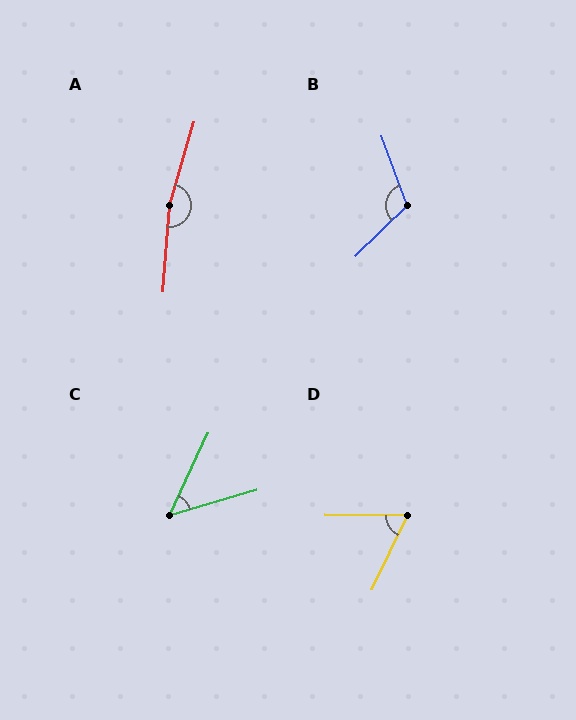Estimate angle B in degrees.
Approximately 115 degrees.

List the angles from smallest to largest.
C (49°), D (65°), B (115°), A (168°).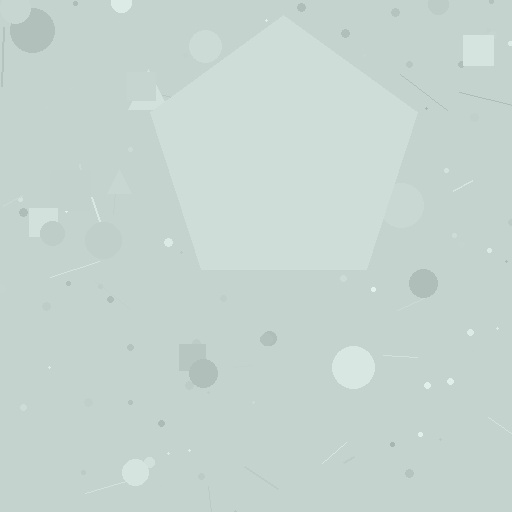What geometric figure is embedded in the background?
A pentagon is embedded in the background.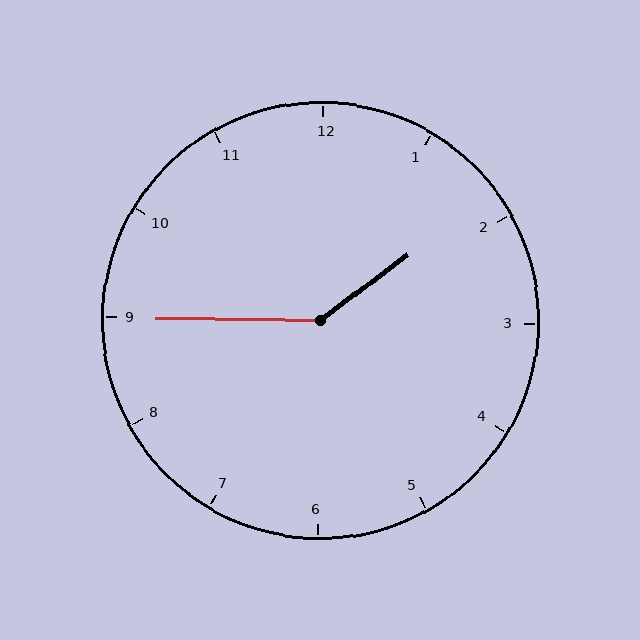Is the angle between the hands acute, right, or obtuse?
It is obtuse.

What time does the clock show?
1:45.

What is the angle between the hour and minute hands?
Approximately 142 degrees.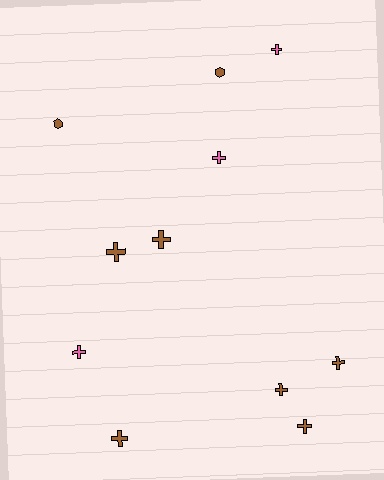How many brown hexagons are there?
There are 2 brown hexagons.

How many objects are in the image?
There are 11 objects.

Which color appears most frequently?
Brown, with 8 objects.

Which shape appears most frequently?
Cross, with 9 objects.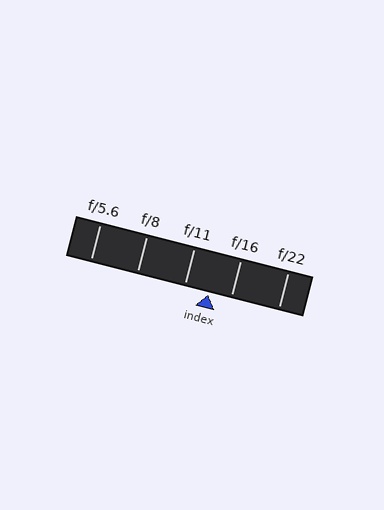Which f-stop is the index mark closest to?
The index mark is closest to f/16.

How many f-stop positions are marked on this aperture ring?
There are 5 f-stop positions marked.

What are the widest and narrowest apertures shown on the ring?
The widest aperture shown is f/5.6 and the narrowest is f/22.